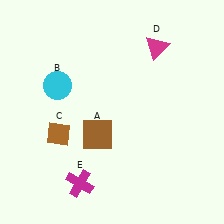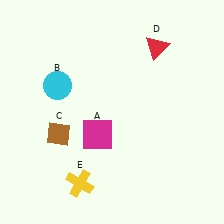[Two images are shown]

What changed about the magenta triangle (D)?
In Image 1, D is magenta. In Image 2, it changed to red.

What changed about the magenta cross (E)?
In Image 1, E is magenta. In Image 2, it changed to yellow.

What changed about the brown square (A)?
In Image 1, A is brown. In Image 2, it changed to magenta.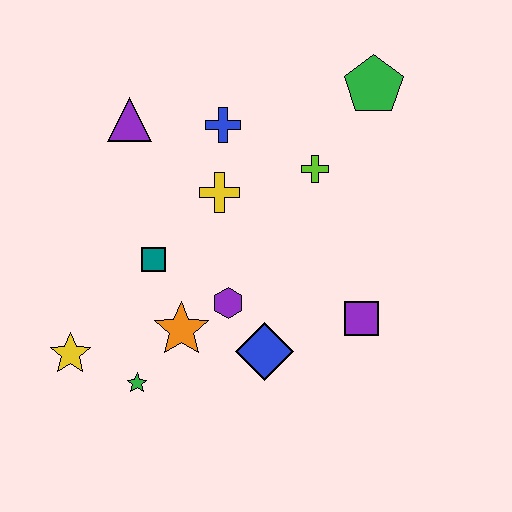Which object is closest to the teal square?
The orange star is closest to the teal square.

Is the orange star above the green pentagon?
No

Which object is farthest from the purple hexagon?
The green pentagon is farthest from the purple hexagon.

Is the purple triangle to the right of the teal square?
No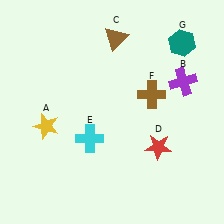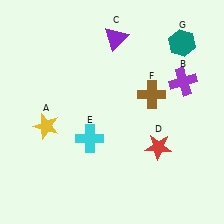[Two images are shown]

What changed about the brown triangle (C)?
In Image 1, C is brown. In Image 2, it changed to purple.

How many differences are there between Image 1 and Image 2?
There is 1 difference between the two images.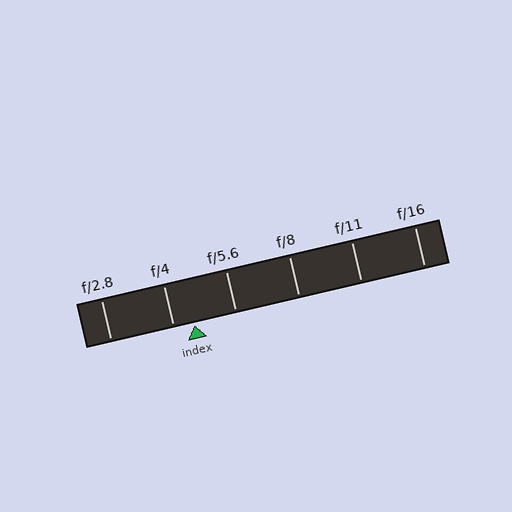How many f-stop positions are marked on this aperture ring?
There are 6 f-stop positions marked.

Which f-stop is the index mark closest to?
The index mark is closest to f/4.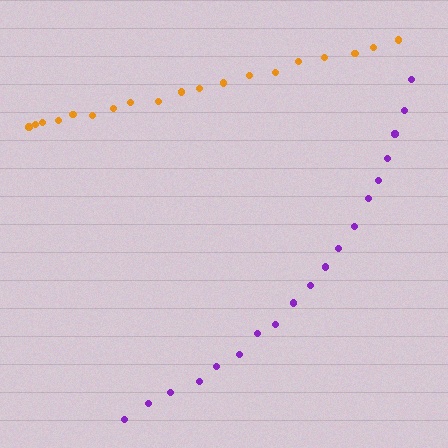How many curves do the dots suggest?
There are 2 distinct paths.